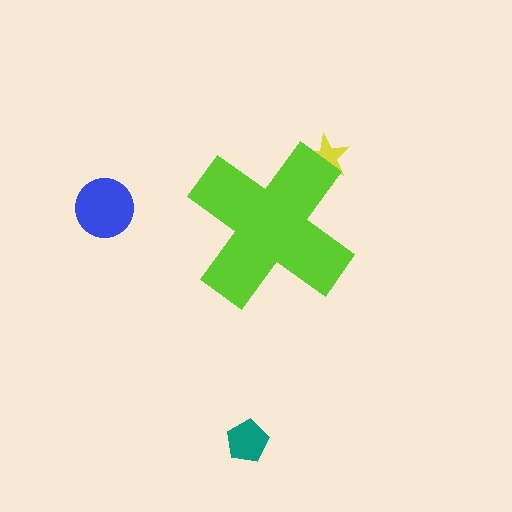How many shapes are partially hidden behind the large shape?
1 shape is partially hidden.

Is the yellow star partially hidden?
Yes, the yellow star is partially hidden behind the lime cross.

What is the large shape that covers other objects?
A lime cross.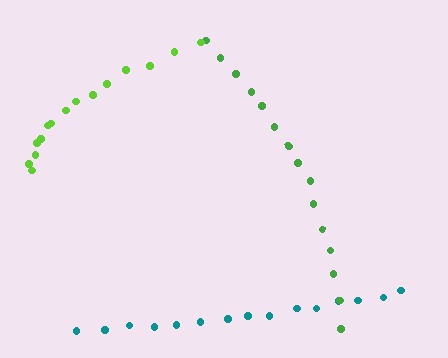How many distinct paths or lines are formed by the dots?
There are 3 distinct paths.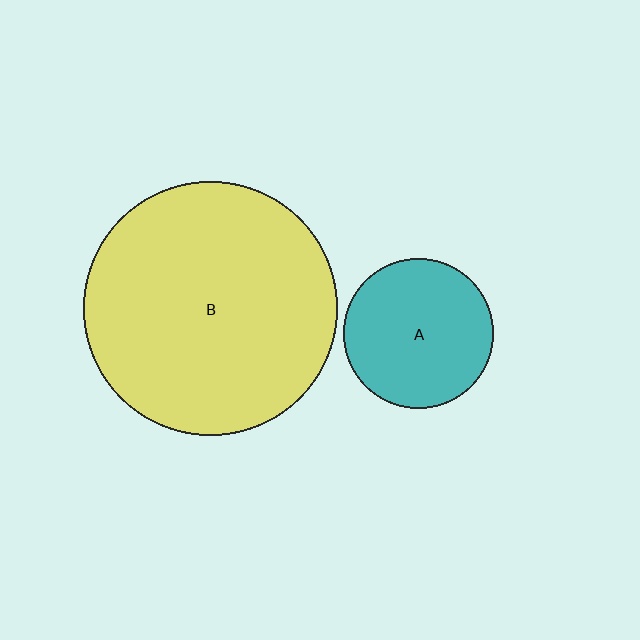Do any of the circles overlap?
No, none of the circles overlap.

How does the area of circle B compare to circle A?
Approximately 2.9 times.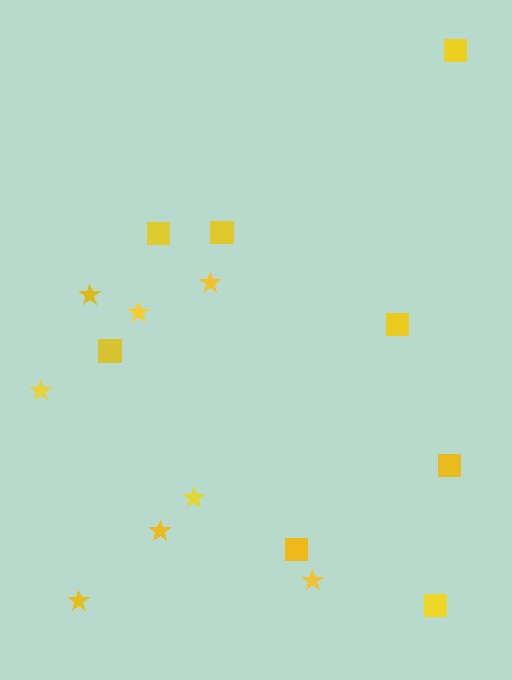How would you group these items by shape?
There are 2 groups: one group of squares (8) and one group of stars (8).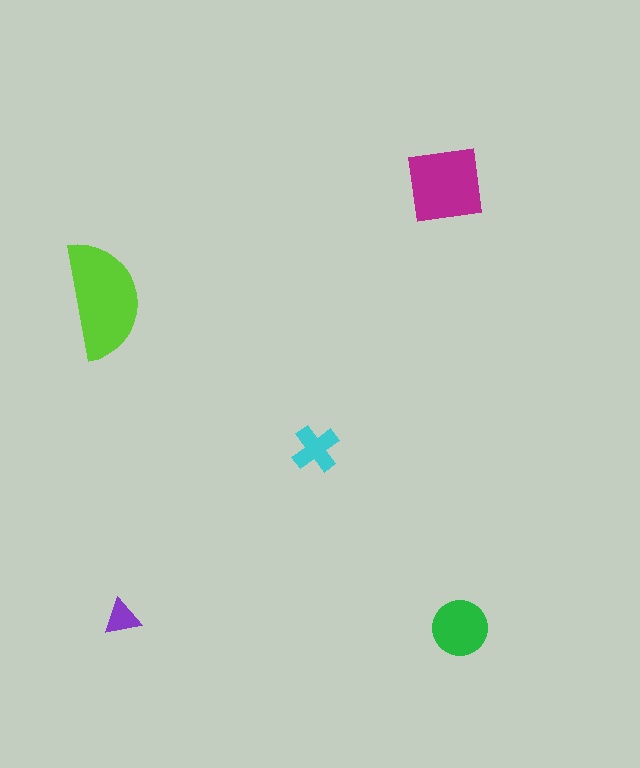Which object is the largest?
The lime semicircle.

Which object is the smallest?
The purple triangle.